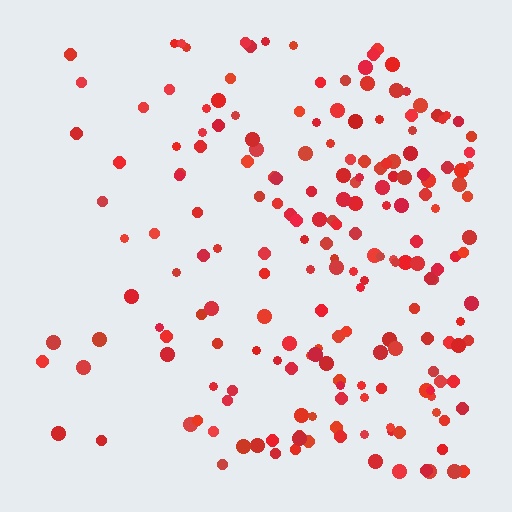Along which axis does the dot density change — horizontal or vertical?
Horizontal.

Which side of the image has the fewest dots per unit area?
The left.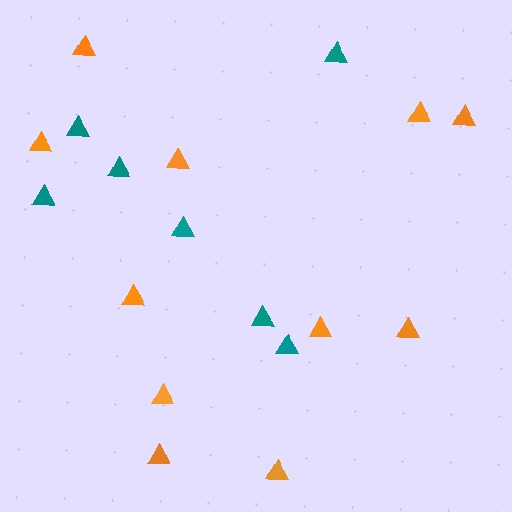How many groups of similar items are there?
There are 2 groups: one group of orange triangles (11) and one group of teal triangles (7).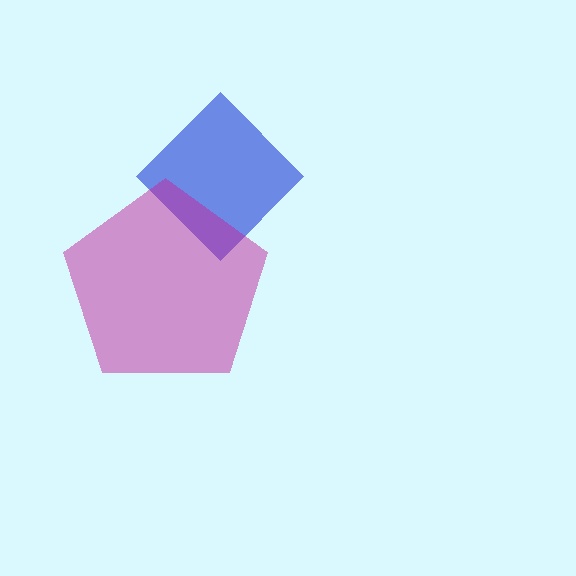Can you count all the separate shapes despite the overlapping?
Yes, there are 2 separate shapes.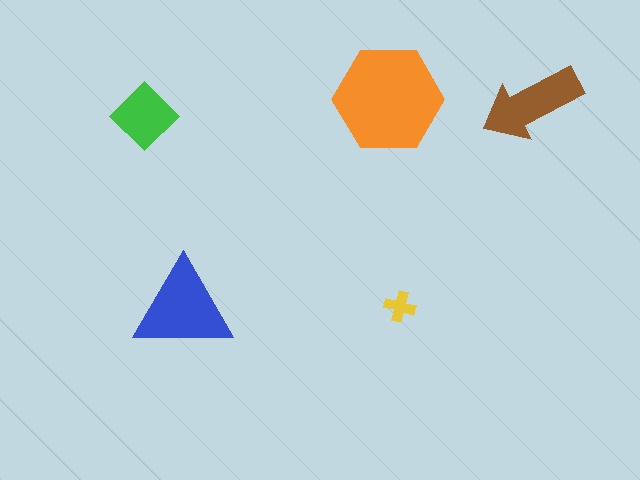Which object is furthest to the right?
The brown arrow is rightmost.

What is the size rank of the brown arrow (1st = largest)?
3rd.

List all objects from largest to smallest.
The orange hexagon, the blue triangle, the brown arrow, the green diamond, the yellow cross.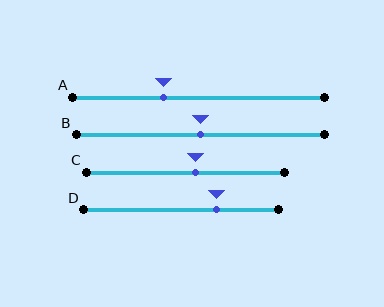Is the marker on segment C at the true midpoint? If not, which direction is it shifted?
No, the marker on segment C is shifted to the right by about 5% of the segment length.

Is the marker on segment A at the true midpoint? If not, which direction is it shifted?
No, the marker on segment A is shifted to the left by about 14% of the segment length.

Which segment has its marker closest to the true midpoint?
Segment B has its marker closest to the true midpoint.